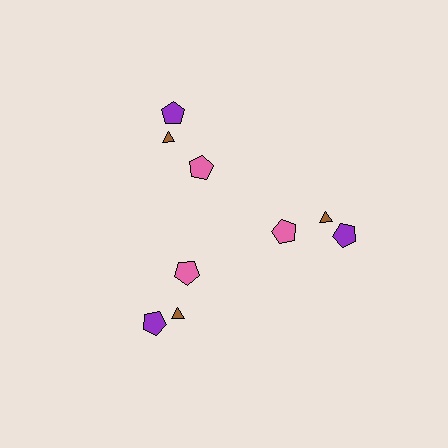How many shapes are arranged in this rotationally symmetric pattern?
There are 9 shapes, arranged in 3 groups of 3.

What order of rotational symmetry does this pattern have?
This pattern has 3-fold rotational symmetry.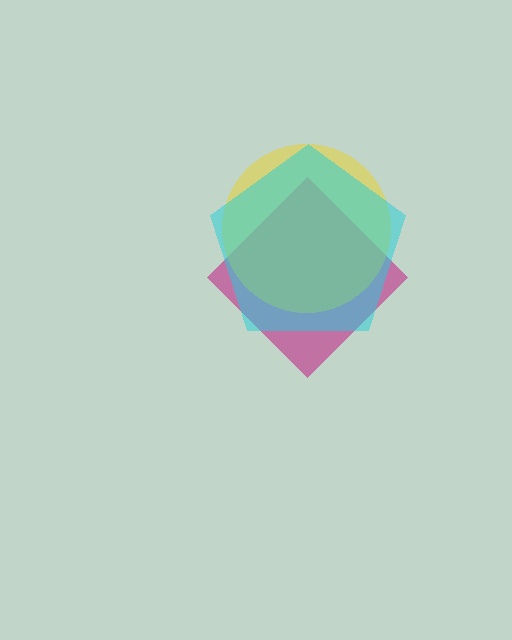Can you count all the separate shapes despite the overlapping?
Yes, there are 3 separate shapes.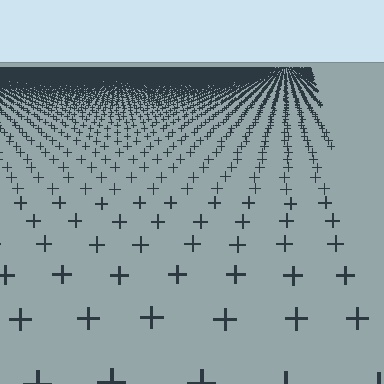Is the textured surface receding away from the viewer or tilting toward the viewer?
The surface is receding away from the viewer. Texture elements get smaller and denser toward the top.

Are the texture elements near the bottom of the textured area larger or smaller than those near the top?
Larger. Near the bottom, elements are closer to the viewer and appear at a bigger on-screen size.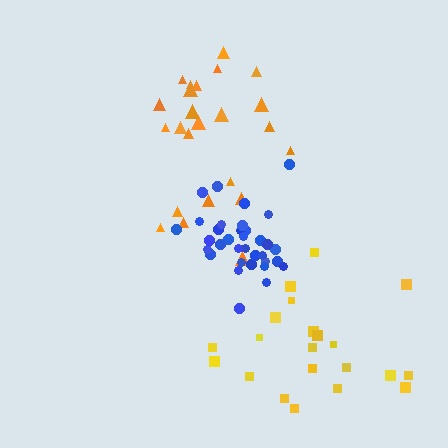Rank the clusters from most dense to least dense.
blue, orange, yellow.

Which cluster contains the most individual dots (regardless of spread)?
Blue (34).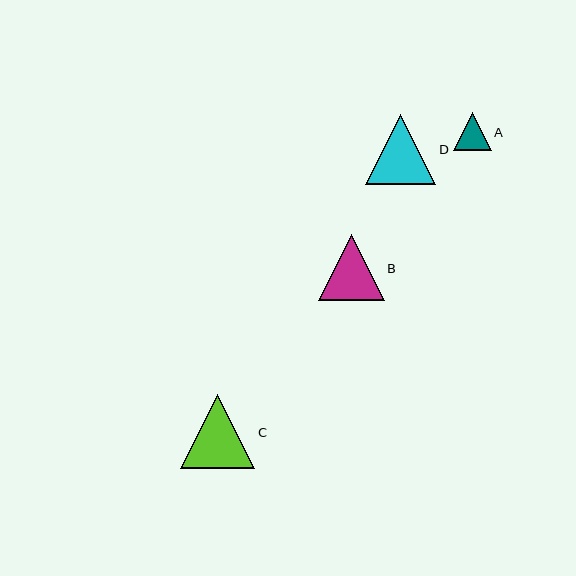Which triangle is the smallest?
Triangle A is the smallest with a size of approximately 38 pixels.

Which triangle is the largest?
Triangle C is the largest with a size of approximately 74 pixels.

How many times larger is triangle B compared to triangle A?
Triangle B is approximately 1.7 times the size of triangle A.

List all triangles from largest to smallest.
From largest to smallest: C, D, B, A.